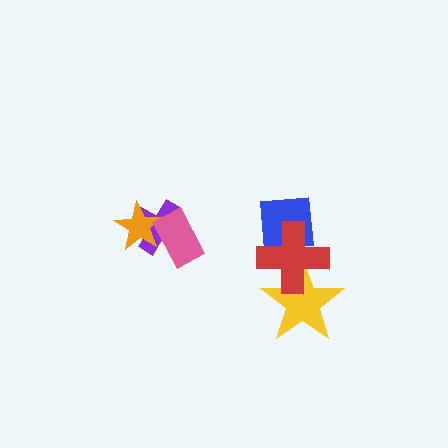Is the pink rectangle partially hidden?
No, no other shape covers it.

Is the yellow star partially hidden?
Yes, it is partially covered by another shape.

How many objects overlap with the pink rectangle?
2 objects overlap with the pink rectangle.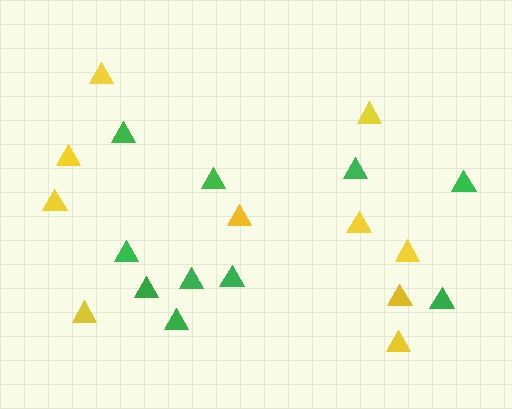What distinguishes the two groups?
There are 2 groups: one group of yellow triangles (10) and one group of green triangles (10).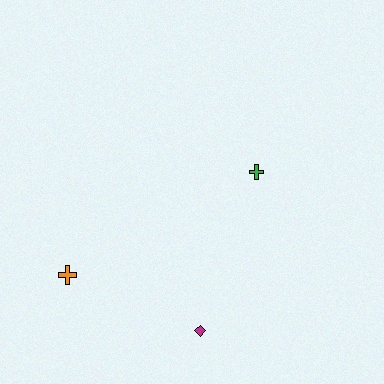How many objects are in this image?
There are 3 objects.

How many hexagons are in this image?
There are no hexagons.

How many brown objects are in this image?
There are no brown objects.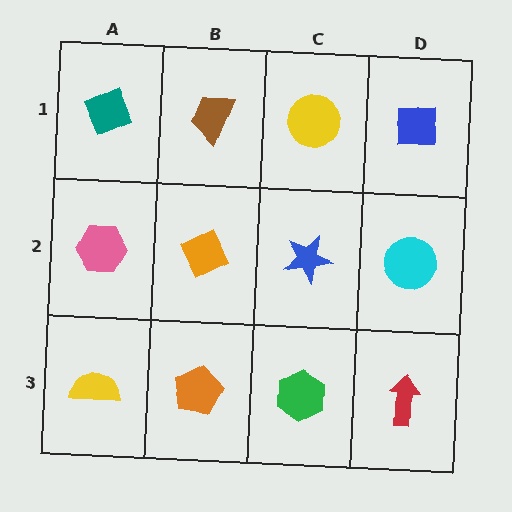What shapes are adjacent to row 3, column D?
A cyan circle (row 2, column D), a green hexagon (row 3, column C).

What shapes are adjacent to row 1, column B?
An orange diamond (row 2, column B), a teal diamond (row 1, column A), a yellow circle (row 1, column C).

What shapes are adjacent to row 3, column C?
A blue star (row 2, column C), an orange pentagon (row 3, column B), a red arrow (row 3, column D).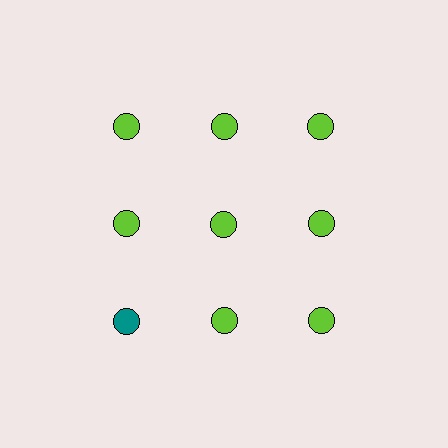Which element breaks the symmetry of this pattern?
The teal circle in the third row, leftmost column breaks the symmetry. All other shapes are lime circles.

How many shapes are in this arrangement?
There are 9 shapes arranged in a grid pattern.